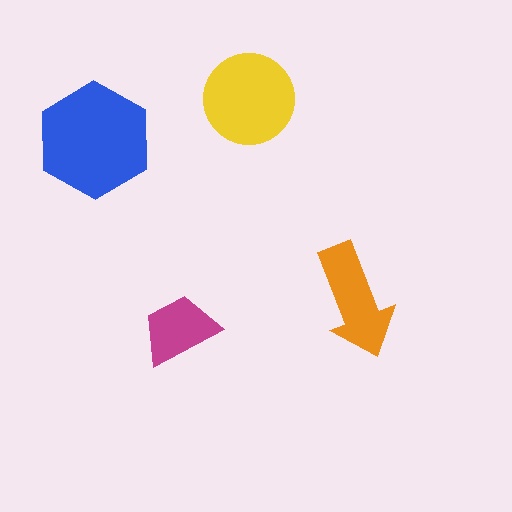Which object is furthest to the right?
The orange arrow is rightmost.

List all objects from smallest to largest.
The magenta trapezoid, the orange arrow, the yellow circle, the blue hexagon.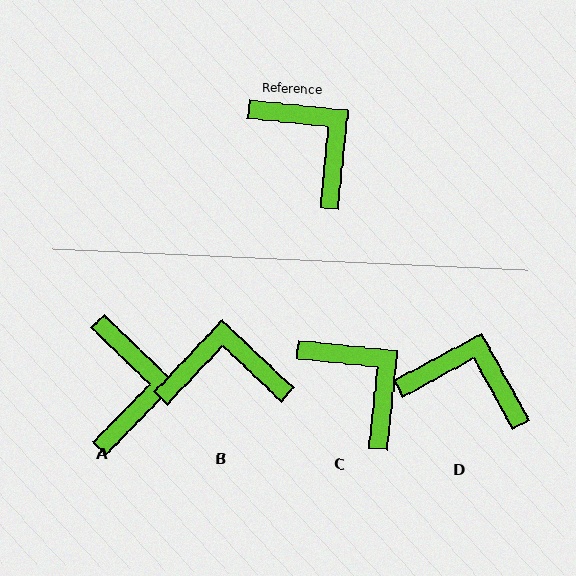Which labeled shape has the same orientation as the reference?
C.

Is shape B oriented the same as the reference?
No, it is off by about 52 degrees.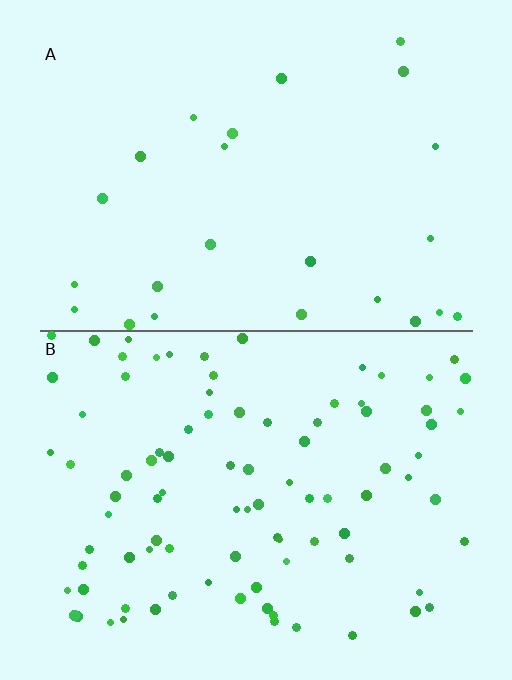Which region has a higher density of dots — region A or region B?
B (the bottom).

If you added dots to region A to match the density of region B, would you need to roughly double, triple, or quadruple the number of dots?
Approximately quadruple.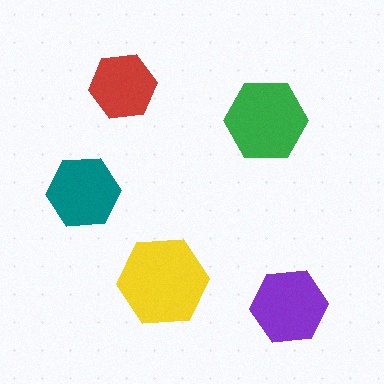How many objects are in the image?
There are 5 objects in the image.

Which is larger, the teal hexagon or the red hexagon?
The teal one.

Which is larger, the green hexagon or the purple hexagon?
The green one.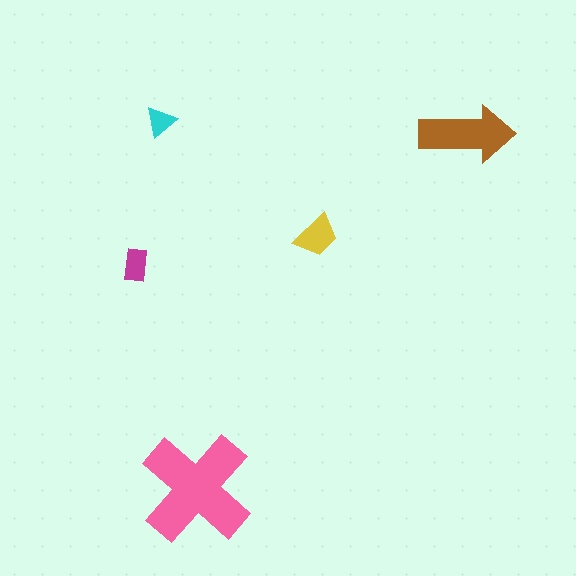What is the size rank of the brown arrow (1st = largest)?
2nd.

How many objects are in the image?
There are 5 objects in the image.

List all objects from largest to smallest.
The pink cross, the brown arrow, the yellow trapezoid, the magenta rectangle, the cyan triangle.